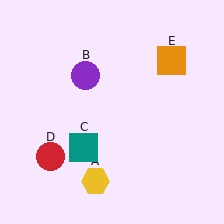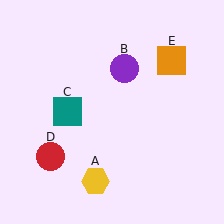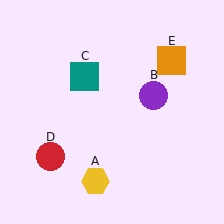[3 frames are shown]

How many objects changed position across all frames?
2 objects changed position: purple circle (object B), teal square (object C).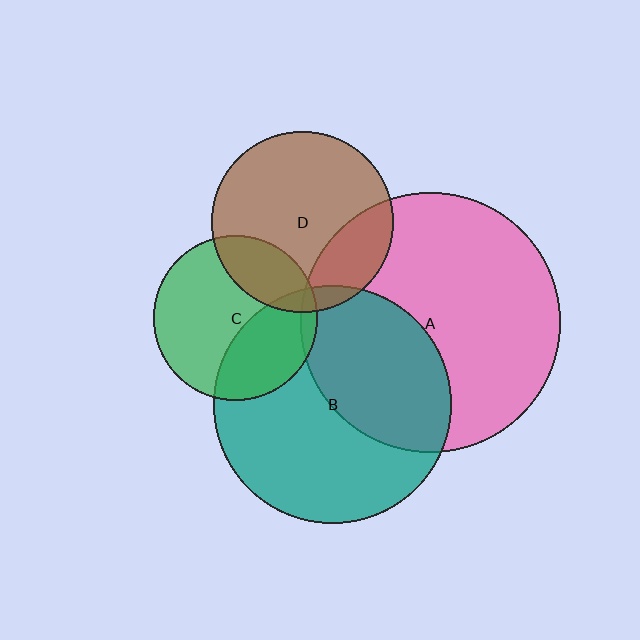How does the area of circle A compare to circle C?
Approximately 2.5 times.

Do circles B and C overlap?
Yes.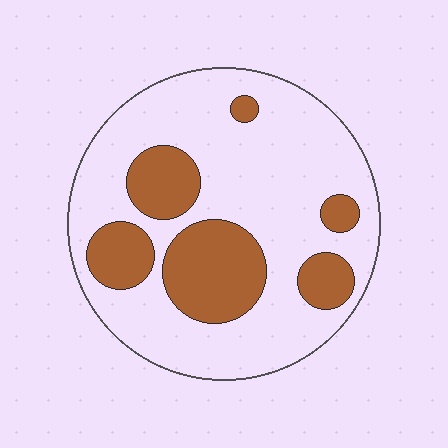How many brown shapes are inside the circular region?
6.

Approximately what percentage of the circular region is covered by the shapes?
Approximately 25%.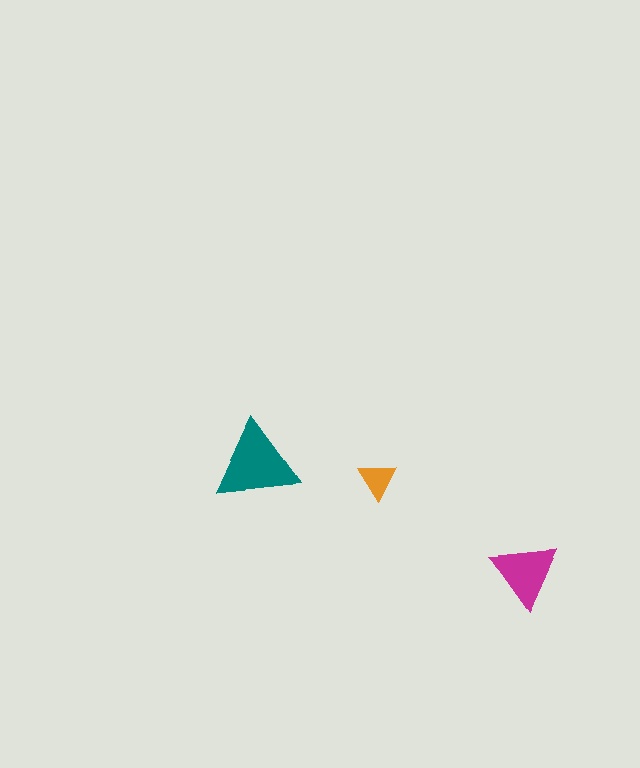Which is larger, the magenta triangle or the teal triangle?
The teal one.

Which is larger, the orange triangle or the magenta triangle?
The magenta one.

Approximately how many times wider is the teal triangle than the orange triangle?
About 2 times wider.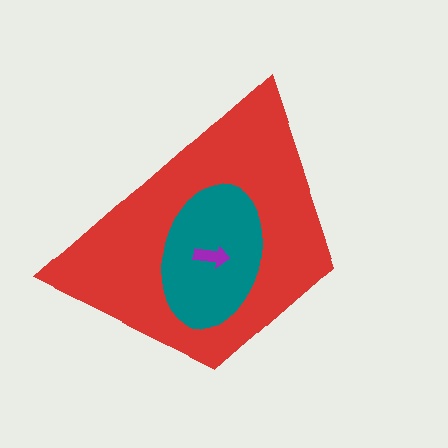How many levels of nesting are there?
3.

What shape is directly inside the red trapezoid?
The teal ellipse.